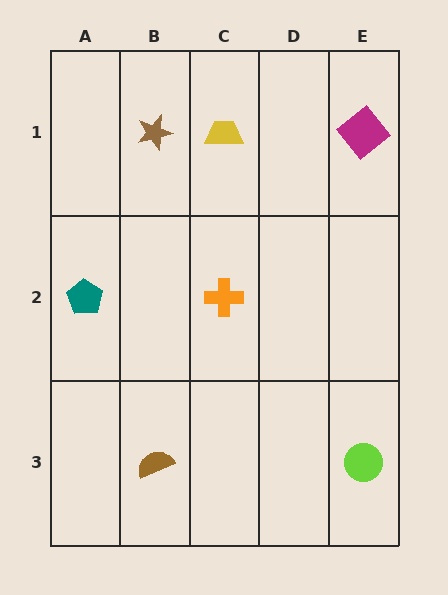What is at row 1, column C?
A yellow trapezoid.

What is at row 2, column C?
An orange cross.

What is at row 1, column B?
A brown star.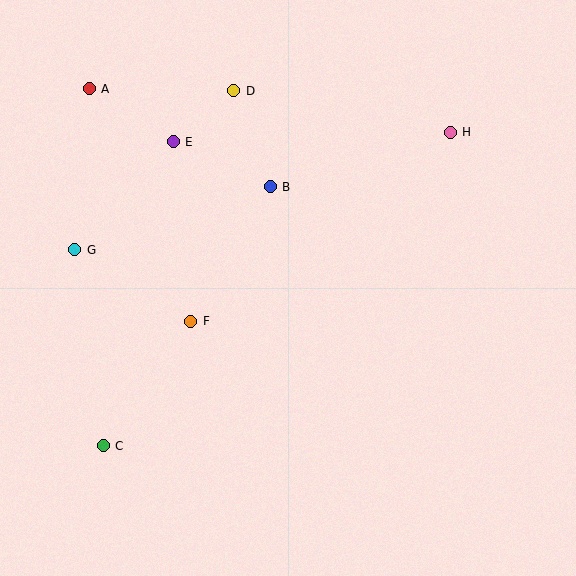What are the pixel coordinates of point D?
Point D is at (234, 91).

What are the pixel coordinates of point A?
Point A is at (89, 89).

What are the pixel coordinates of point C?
Point C is at (103, 446).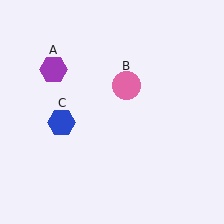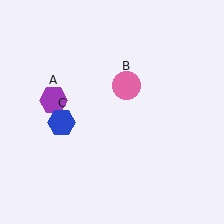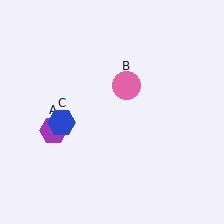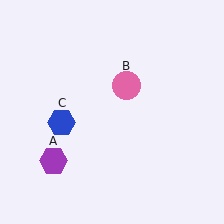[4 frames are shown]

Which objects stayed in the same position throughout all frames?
Pink circle (object B) and blue hexagon (object C) remained stationary.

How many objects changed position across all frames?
1 object changed position: purple hexagon (object A).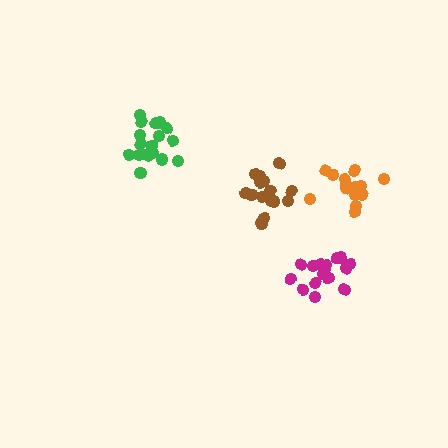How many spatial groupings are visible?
There are 4 spatial groupings.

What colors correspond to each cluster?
The clusters are colored: green, orange, magenta, brown.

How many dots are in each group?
Group 1: 18 dots, Group 2: 14 dots, Group 3: 16 dots, Group 4: 15 dots (63 total).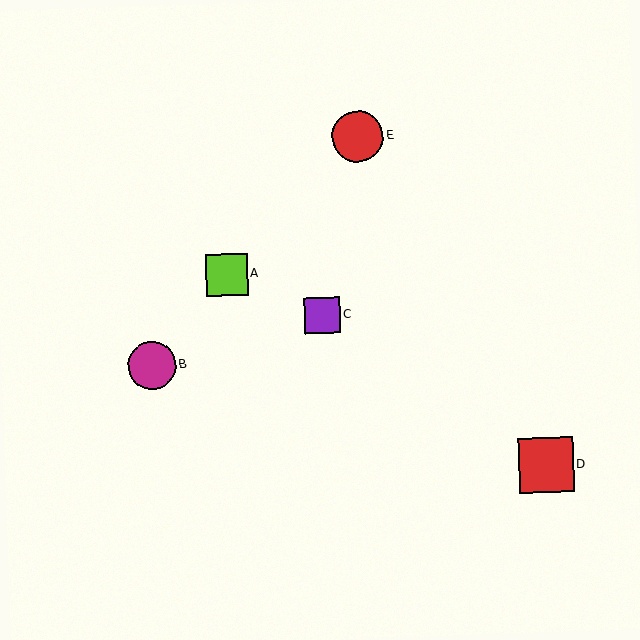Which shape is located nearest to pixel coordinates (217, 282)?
The lime square (labeled A) at (226, 275) is nearest to that location.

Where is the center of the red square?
The center of the red square is at (546, 465).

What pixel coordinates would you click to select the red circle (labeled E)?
Click at (358, 137) to select the red circle E.